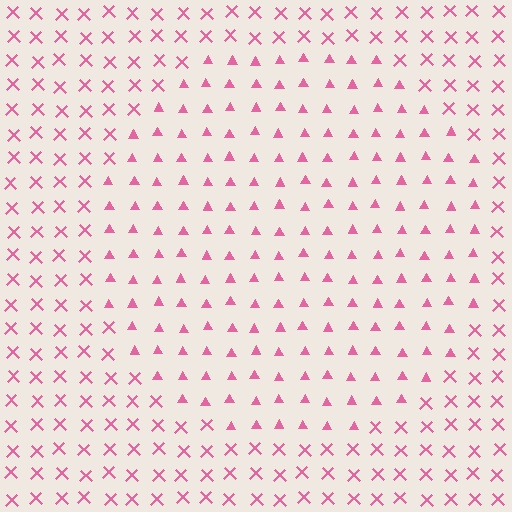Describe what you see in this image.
The image is filled with small pink elements arranged in a uniform grid. A circle-shaped region contains triangles, while the surrounding area contains X marks. The boundary is defined purely by the change in element shape.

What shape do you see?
I see a circle.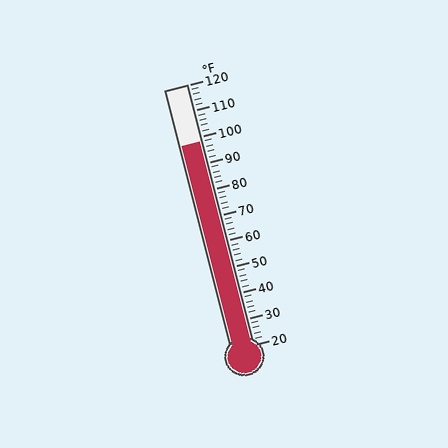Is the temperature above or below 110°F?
The temperature is below 110°F.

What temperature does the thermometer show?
The thermometer shows approximately 98°F.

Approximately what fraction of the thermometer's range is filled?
The thermometer is filled to approximately 80% of its range.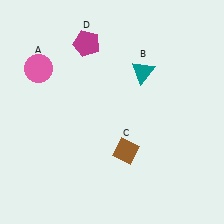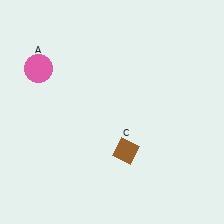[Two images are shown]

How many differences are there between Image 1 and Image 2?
There are 2 differences between the two images.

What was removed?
The teal triangle (B), the magenta pentagon (D) were removed in Image 2.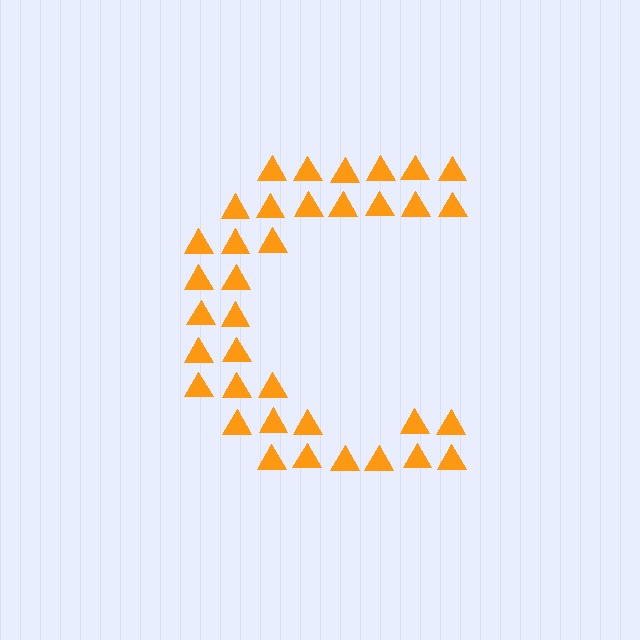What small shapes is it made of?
It is made of small triangles.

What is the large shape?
The large shape is the letter C.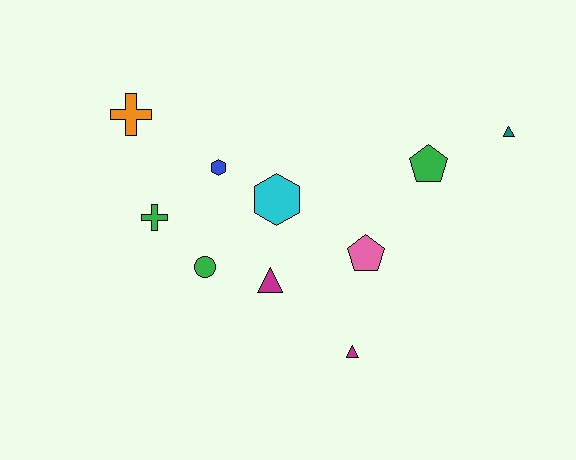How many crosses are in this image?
There are 2 crosses.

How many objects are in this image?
There are 10 objects.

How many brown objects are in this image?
There are no brown objects.